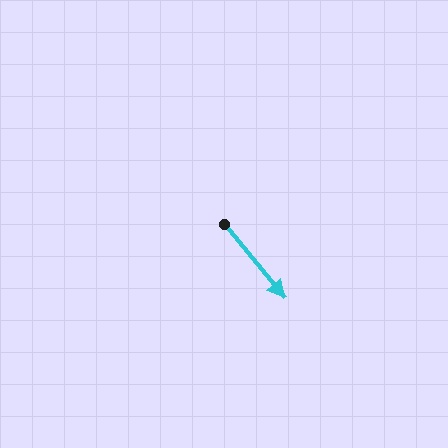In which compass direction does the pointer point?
Southeast.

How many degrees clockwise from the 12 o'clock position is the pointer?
Approximately 141 degrees.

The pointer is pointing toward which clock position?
Roughly 5 o'clock.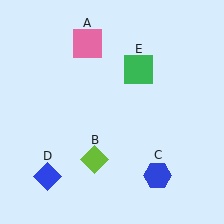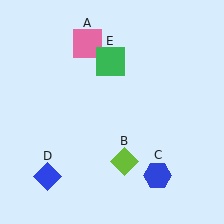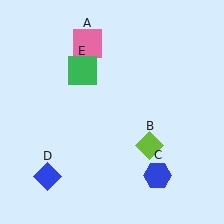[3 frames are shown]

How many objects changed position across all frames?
2 objects changed position: lime diamond (object B), green square (object E).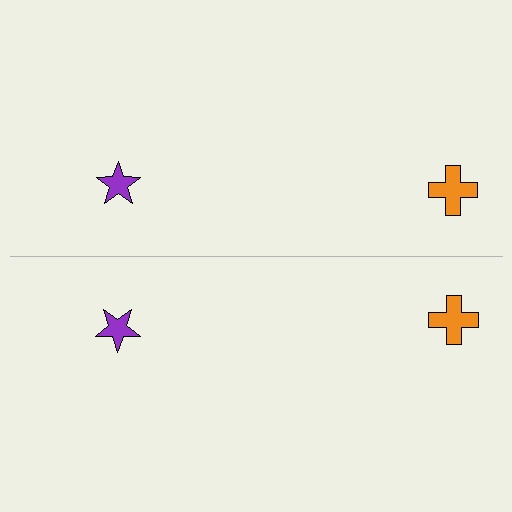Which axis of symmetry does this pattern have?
The pattern has a horizontal axis of symmetry running through the center of the image.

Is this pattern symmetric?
Yes, this pattern has bilateral (reflection) symmetry.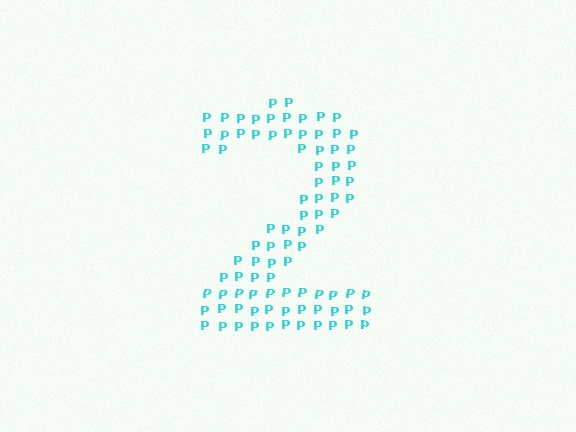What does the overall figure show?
The overall figure shows the digit 2.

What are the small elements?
The small elements are letter P's.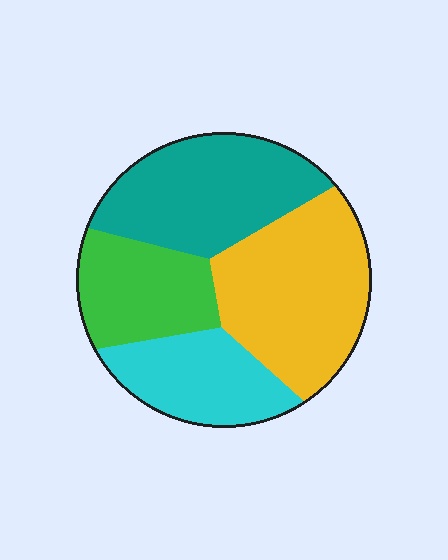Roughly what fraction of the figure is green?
Green covers around 20% of the figure.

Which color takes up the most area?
Yellow, at roughly 35%.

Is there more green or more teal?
Teal.